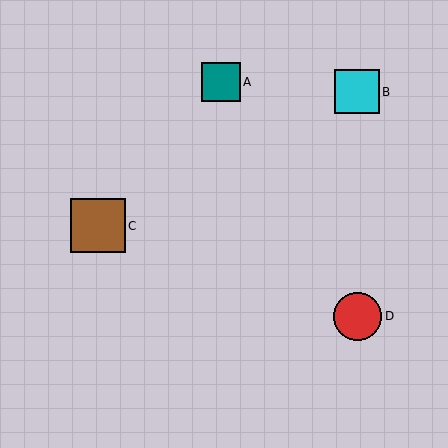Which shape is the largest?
The brown square (labeled C) is the largest.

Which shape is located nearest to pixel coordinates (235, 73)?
The teal square (labeled A) at (221, 82) is nearest to that location.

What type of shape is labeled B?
Shape B is a cyan square.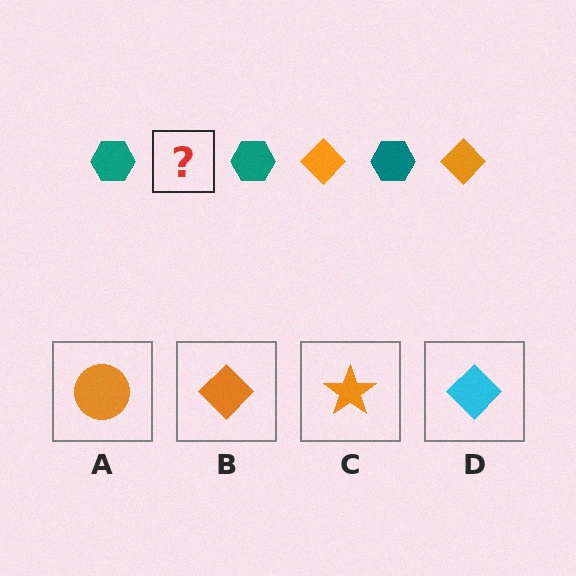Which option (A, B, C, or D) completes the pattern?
B.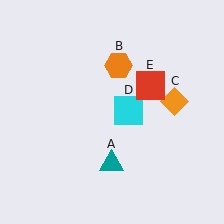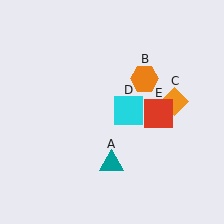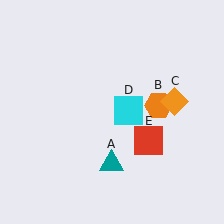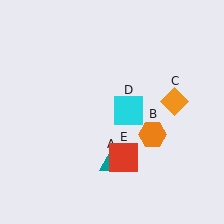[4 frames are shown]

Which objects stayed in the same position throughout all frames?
Teal triangle (object A) and orange diamond (object C) and cyan square (object D) remained stationary.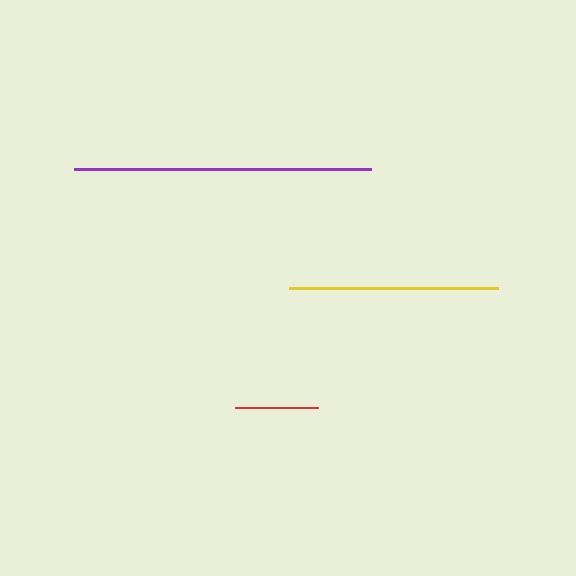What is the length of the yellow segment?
The yellow segment is approximately 209 pixels long.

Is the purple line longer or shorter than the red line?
The purple line is longer than the red line.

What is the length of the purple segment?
The purple segment is approximately 298 pixels long.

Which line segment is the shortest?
The red line is the shortest at approximately 83 pixels.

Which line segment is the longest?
The purple line is the longest at approximately 298 pixels.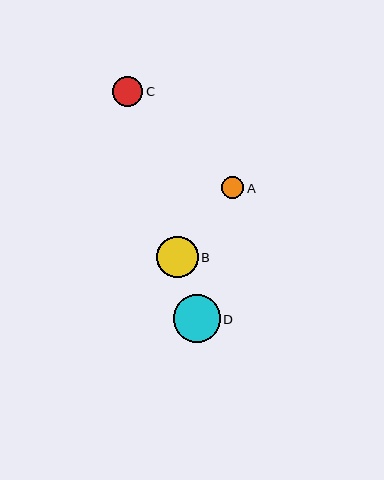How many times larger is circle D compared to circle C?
Circle D is approximately 1.6 times the size of circle C.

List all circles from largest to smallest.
From largest to smallest: D, B, C, A.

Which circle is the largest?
Circle D is the largest with a size of approximately 47 pixels.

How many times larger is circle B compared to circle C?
Circle B is approximately 1.4 times the size of circle C.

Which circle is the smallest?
Circle A is the smallest with a size of approximately 22 pixels.